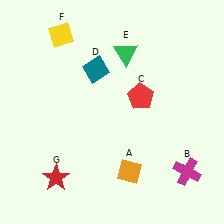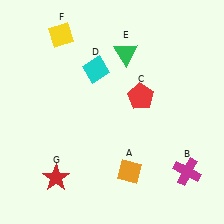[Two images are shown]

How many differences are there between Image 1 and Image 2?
There is 1 difference between the two images.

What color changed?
The diamond (D) changed from teal in Image 1 to cyan in Image 2.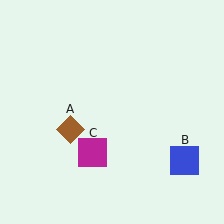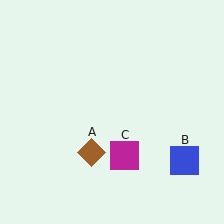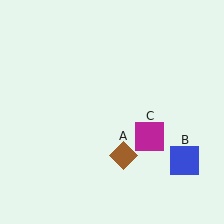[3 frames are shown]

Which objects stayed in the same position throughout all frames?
Blue square (object B) remained stationary.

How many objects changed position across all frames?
2 objects changed position: brown diamond (object A), magenta square (object C).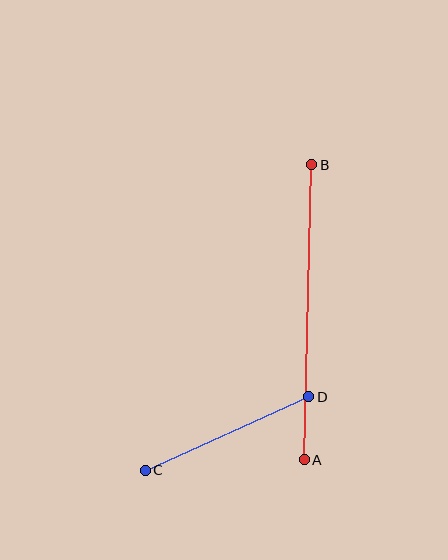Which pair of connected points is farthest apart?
Points A and B are farthest apart.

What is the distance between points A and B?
The distance is approximately 295 pixels.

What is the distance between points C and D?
The distance is approximately 180 pixels.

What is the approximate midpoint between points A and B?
The midpoint is at approximately (308, 312) pixels.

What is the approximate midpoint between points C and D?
The midpoint is at approximately (227, 434) pixels.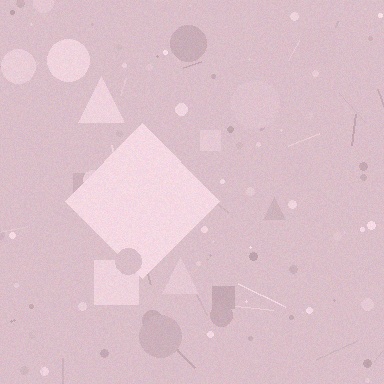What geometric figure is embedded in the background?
A diamond is embedded in the background.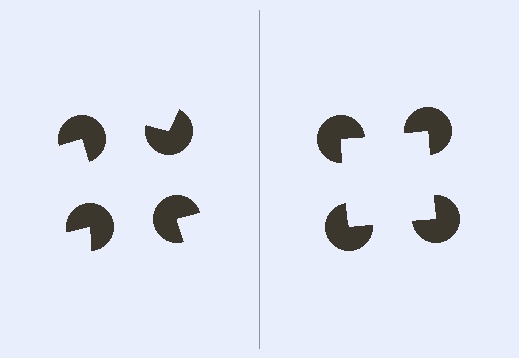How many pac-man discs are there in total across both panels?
8 — 4 on each side.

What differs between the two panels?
The pac-man discs are positioned identically on both sides; only the wedge orientations differ. On the right they align to a square; on the left they are misaligned.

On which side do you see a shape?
An illusory square appears on the right side. On the left side the wedge cuts are rotated, so no coherent shape forms.